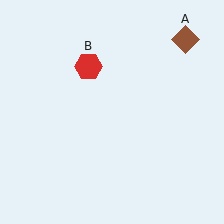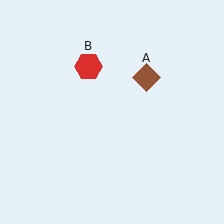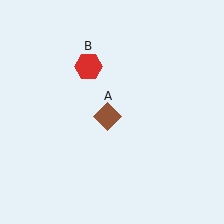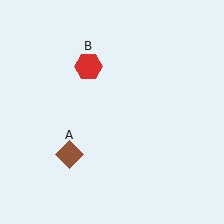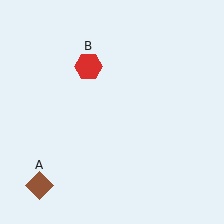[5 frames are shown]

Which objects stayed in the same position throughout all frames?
Red hexagon (object B) remained stationary.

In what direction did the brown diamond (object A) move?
The brown diamond (object A) moved down and to the left.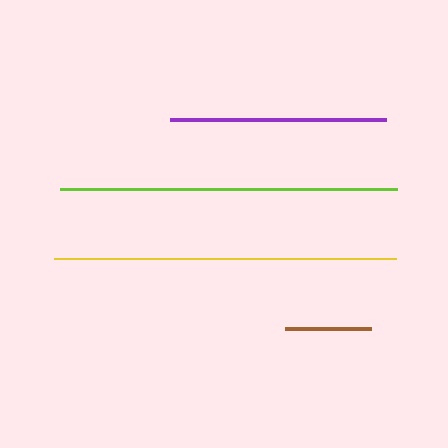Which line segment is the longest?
The yellow line is the longest at approximately 342 pixels.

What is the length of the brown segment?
The brown segment is approximately 87 pixels long.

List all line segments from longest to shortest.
From longest to shortest: yellow, lime, purple, brown.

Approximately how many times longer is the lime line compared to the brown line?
The lime line is approximately 3.9 times the length of the brown line.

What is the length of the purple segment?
The purple segment is approximately 216 pixels long.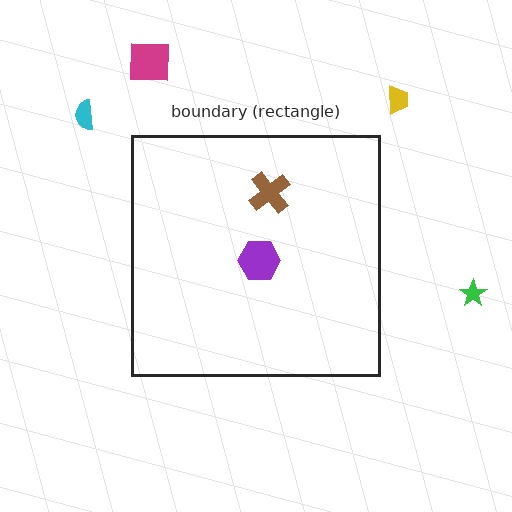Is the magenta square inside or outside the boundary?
Outside.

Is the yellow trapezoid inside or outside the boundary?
Outside.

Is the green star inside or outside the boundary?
Outside.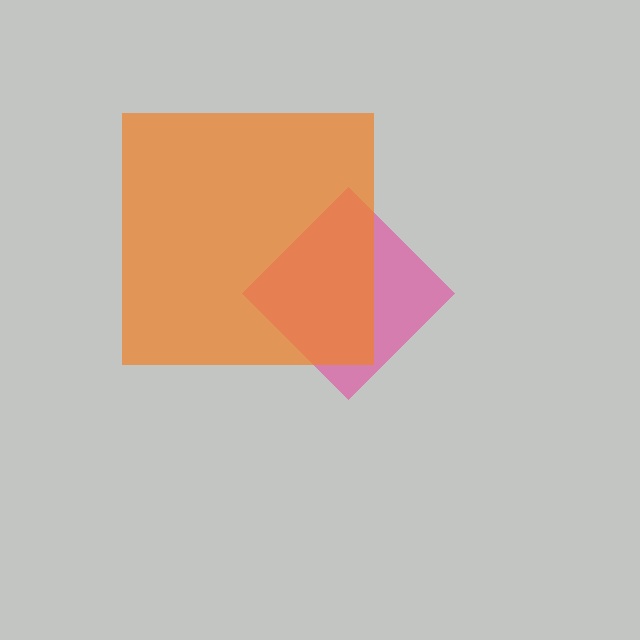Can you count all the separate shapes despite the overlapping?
Yes, there are 2 separate shapes.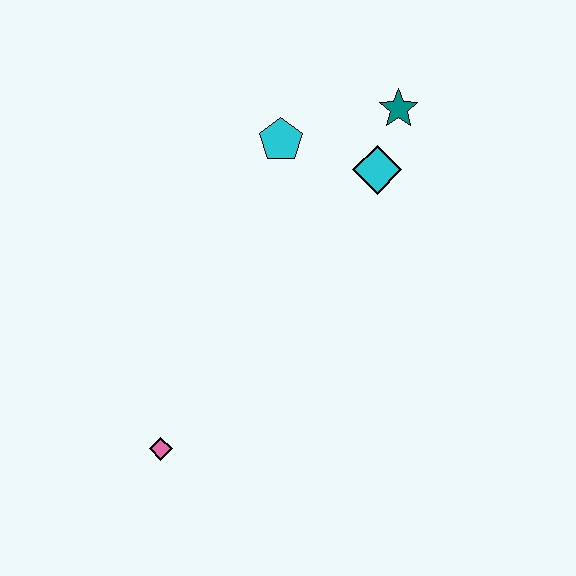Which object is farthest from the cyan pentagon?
The pink diamond is farthest from the cyan pentagon.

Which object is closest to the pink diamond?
The cyan pentagon is closest to the pink diamond.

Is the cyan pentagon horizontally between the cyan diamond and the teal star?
No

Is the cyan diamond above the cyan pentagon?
No